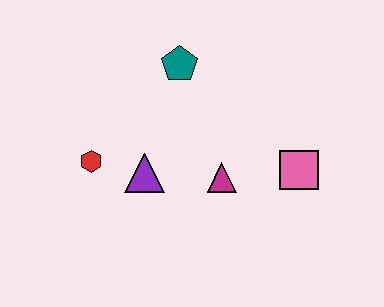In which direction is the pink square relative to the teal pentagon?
The pink square is to the right of the teal pentagon.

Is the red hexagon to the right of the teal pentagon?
No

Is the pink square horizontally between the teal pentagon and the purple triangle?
No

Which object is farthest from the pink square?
The red hexagon is farthest from the pink square.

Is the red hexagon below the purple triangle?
No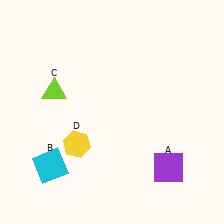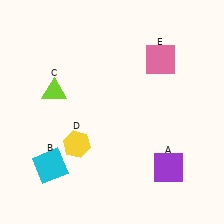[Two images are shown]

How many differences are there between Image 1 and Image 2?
There is 1 difference between the two images.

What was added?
A pink square (E) was added in Image 2.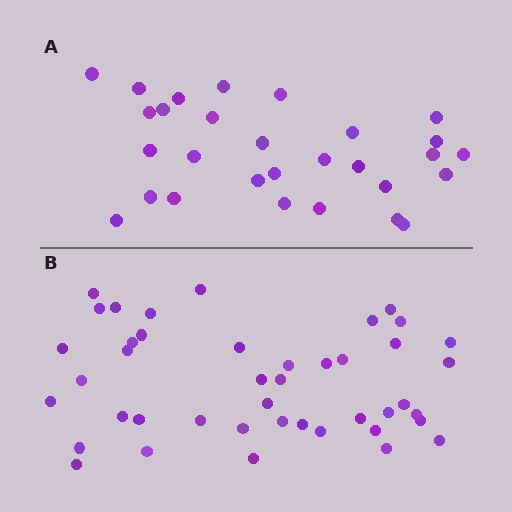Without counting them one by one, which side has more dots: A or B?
Region B (the bottom region) has more dots.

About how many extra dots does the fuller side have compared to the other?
Region B has approximately 15 more dots than region A.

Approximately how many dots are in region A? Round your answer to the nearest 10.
About 30 dots. (The exact count is 29, which rounds to 30.)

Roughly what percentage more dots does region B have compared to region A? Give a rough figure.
About 50% more.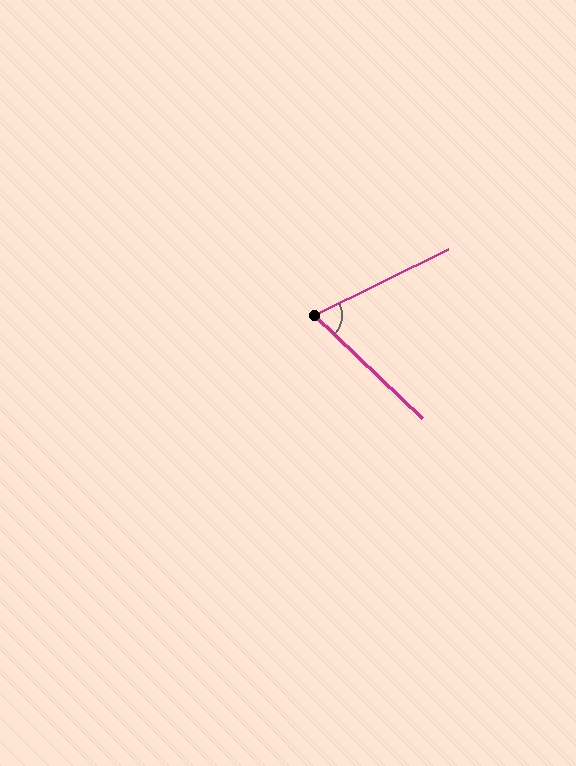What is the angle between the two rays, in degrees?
Approximately 70 degrees.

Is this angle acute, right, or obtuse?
It is acute.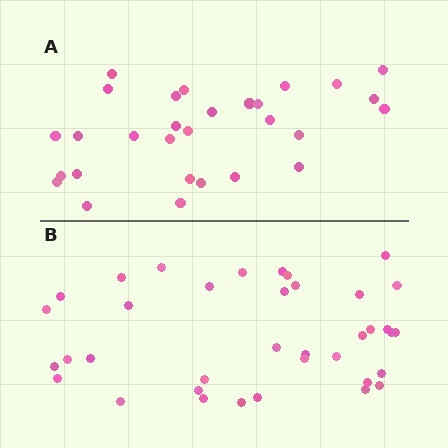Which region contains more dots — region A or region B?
Region B (the bottom region) has more dots.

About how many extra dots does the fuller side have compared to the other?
Region B has roughly 8 or so more dots than region A.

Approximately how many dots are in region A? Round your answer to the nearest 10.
About 30 dots. (The exact count is 29, which rounds to 30.)